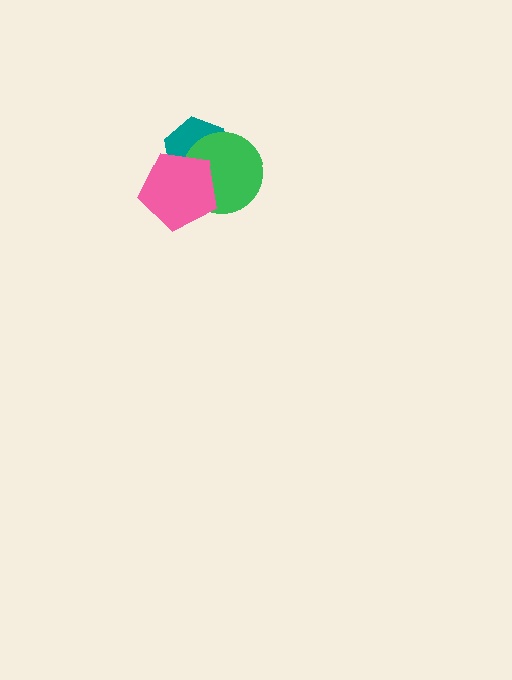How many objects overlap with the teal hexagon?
2 objects overlap with the teal hexagon.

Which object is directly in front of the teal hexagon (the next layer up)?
The green circle is directly in front of the teal hexagon.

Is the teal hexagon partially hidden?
Yes, it is partially covered by another shape.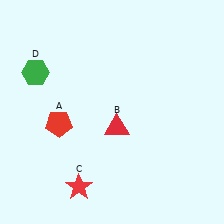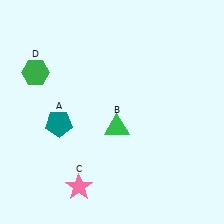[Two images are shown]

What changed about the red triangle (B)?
In Image 1, B is red. In Image 2, it changed to green.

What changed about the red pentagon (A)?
In Image 1, A is red. In Image 2, it changed to teal.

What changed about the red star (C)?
In Image 1, C is red. In Image 2, it changed to pink.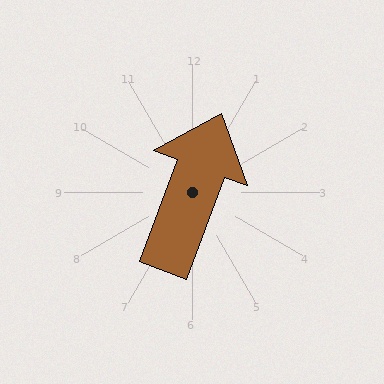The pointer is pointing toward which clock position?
Roughly 1 o'clock.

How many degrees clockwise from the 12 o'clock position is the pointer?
Approximately 20 degrees.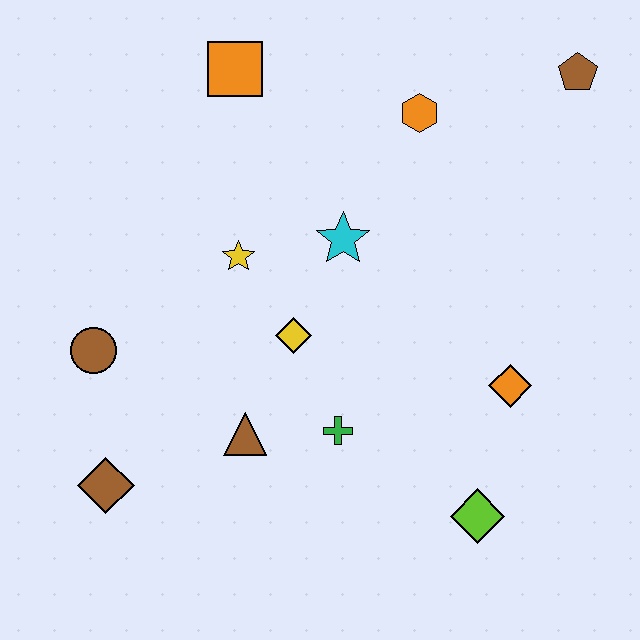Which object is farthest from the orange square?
The lime diamond is farthest from the orange square.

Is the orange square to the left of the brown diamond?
No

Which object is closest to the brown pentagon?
The orange hexagon is closest to the brown pentagon.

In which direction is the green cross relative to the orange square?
The green cross is below the orange square.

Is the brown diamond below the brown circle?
Yes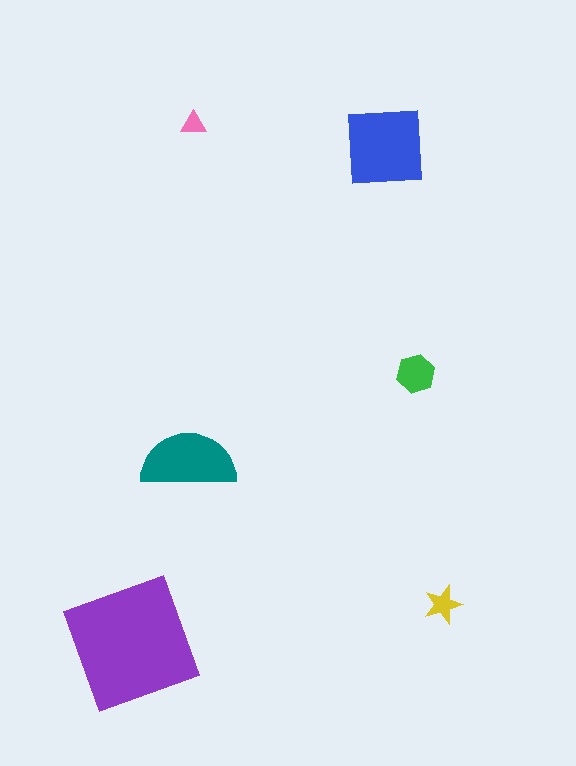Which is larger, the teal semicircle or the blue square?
The blue square.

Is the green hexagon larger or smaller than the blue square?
Smaller.